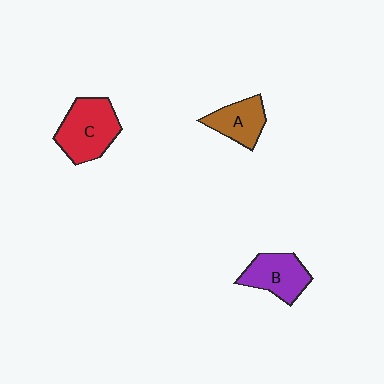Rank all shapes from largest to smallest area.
From largest to smallest: C (red), B (purple), A (brown).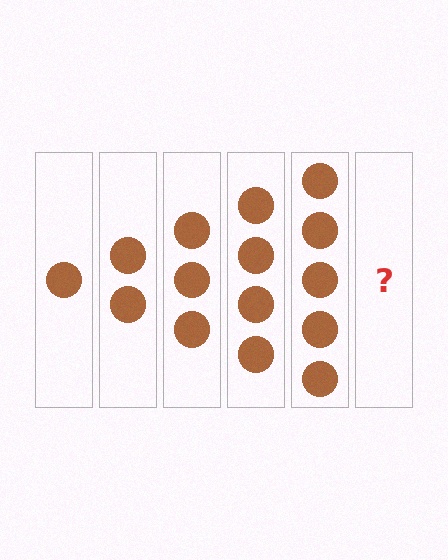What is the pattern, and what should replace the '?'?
The pattern is that each step adds one more circle. The '?' should be 6 circles.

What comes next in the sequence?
The next element should be 6 circles.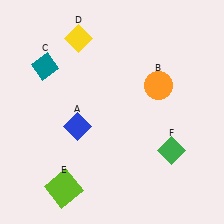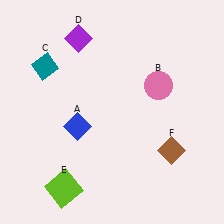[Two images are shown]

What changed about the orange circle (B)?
In Image 1, B is orange. In Image 2, it changed to pink.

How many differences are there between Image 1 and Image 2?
There are 3 differences between the two images.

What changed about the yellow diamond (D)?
In Image 1, D is yellow. In Image 2, it changed to purple.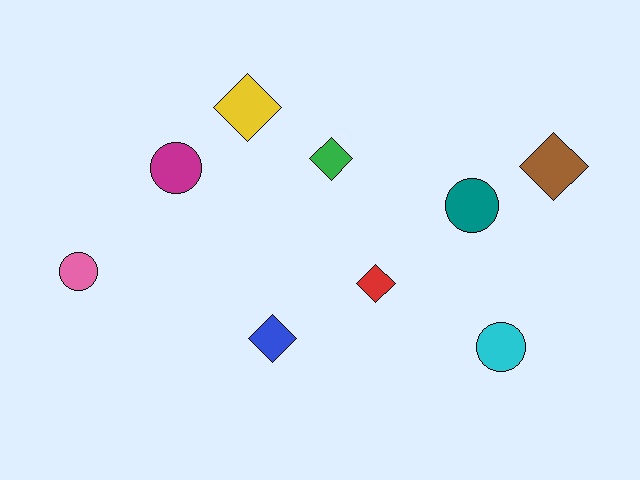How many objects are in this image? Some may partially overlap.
There are 9 objects.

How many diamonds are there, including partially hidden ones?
There are 5 diamonds.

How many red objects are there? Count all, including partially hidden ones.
There is 1 red object.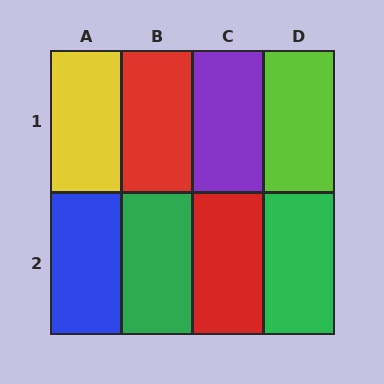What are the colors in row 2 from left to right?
Blue, green, red, green.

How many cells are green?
2 cells are green.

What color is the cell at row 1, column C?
Purple.